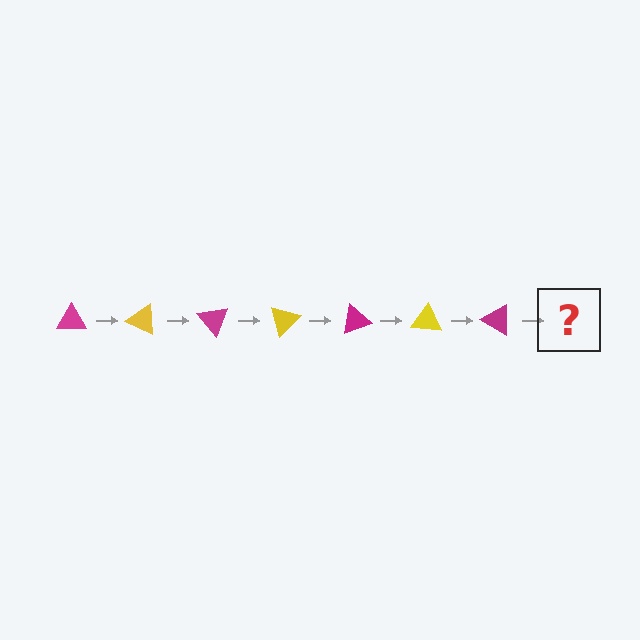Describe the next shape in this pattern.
It should be a yellow triangle, rotated 175 degrees from the start.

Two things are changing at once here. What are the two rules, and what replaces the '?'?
The two rules are that it rotates 25 degrees each step and the color cycles through magenta and yellow. The '?' should be a yellow triangle, rotated 175 degrees from the start.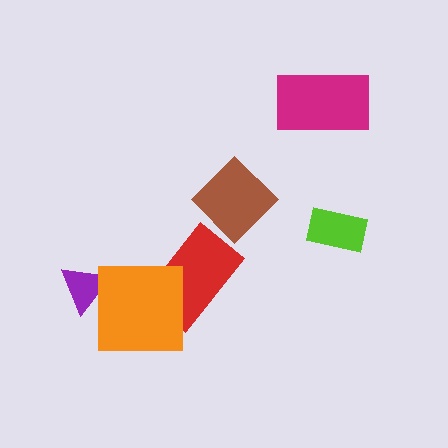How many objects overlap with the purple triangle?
1 object overlaps with the purple triangle.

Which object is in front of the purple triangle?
The orange square is in front of the purple triangle.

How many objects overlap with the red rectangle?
1 object overlaps with the red rectangle.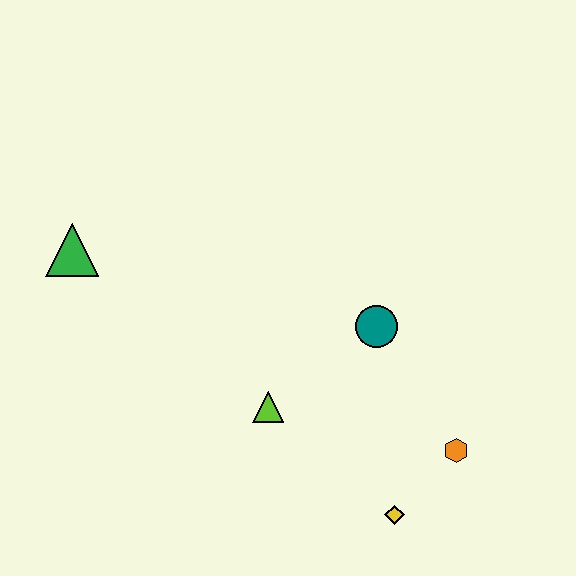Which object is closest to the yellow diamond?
The orange hexagon is closest to the yellow diamond.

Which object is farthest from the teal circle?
The green triangle is farthest from the teal circle.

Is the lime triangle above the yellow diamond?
Yes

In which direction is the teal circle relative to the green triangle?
The teal circle is to the right of the green triangle.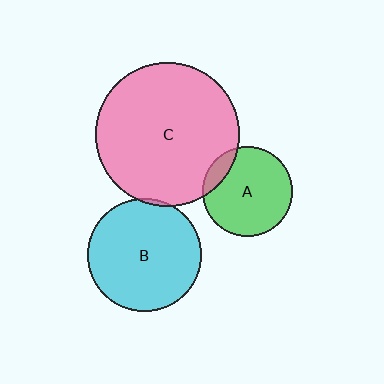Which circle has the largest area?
Circle C (pink).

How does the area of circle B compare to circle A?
Approximately 1.6 times.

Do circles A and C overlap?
Yes.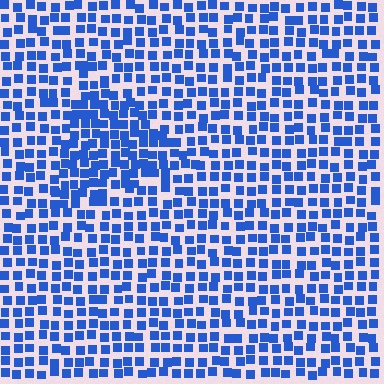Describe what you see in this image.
The image contains small blue elements arranged at two different densities. A triangle-shaped region is visible where the elements are more densely packed than the surrounding area.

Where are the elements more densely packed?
The elements are more densely packed inside the triangle boundary.